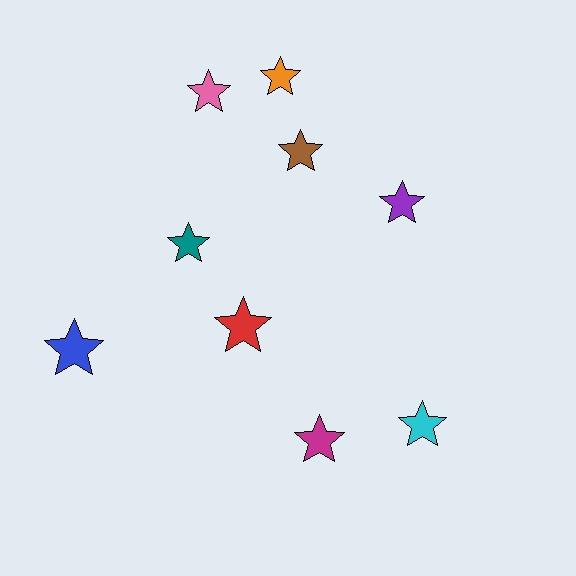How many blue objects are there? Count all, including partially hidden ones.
There is 1 blue object.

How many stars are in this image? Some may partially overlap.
There are 9 stars.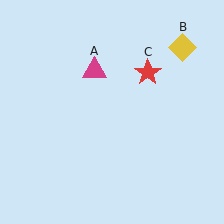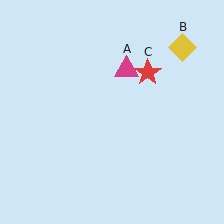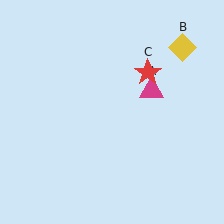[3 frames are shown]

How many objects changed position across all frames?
1 object changed position: magenta triangle (object A).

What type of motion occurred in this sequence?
The magenta triangle (object A) rotated clockwise around the center of the scene.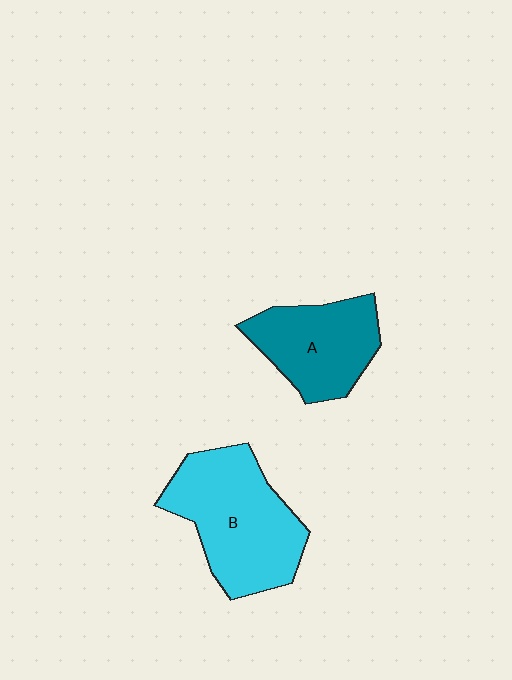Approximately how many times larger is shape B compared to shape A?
Approximately 1.4 times.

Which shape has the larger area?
Shape B (cyan).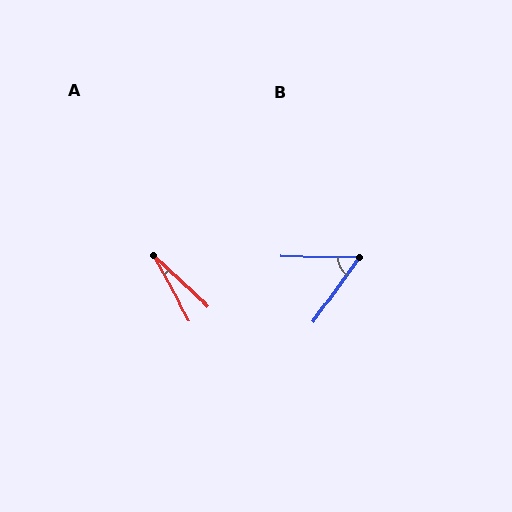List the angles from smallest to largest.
A (18°), B (55°).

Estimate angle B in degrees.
Approximately 55 degrees.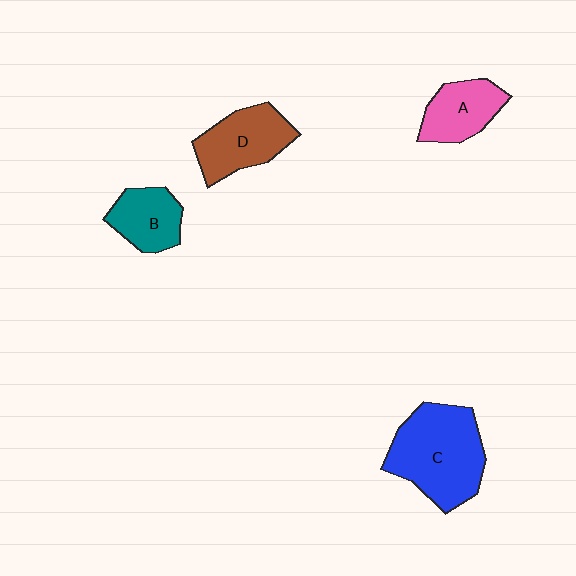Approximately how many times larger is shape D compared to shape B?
Approximately 1.3 times.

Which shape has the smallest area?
Shape B (teal).